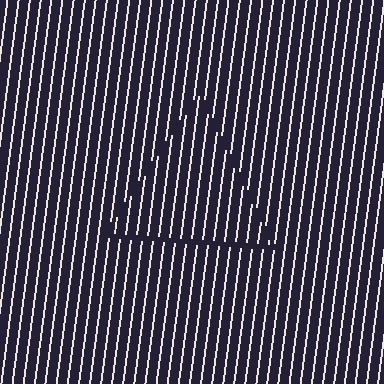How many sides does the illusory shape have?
3 sides — the line-ends trace a triangle.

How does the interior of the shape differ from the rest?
The interior of the shape contains the same grating, shifted by half a period — the contour is defined by the phase discontinuity where line-ends from the inner and outer gratings abut.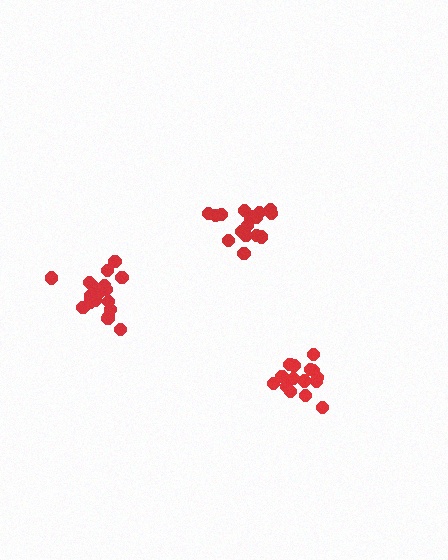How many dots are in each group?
Group 1: 20 dots, Group 2: 18 dots, Group 3: 15 dots (53 total).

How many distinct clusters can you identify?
There are 3 distinct clusters.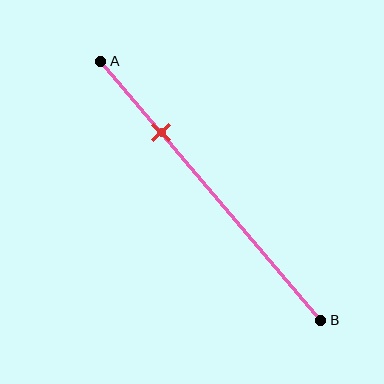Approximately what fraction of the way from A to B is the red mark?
The red mark is approximately 25% of the way from A to B.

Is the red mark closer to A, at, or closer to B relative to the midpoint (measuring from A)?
The red mark is closer to point A than the midpoint of segment AB.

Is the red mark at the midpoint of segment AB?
No, the mark is at about 25% from A, not at the 50% midpoint.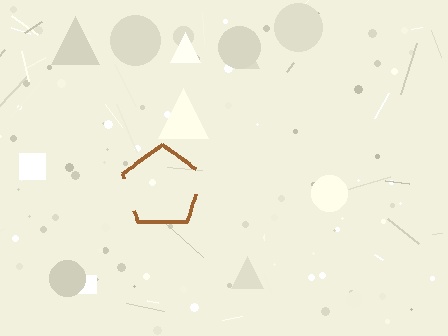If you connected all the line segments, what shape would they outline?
They would outline a pentagon.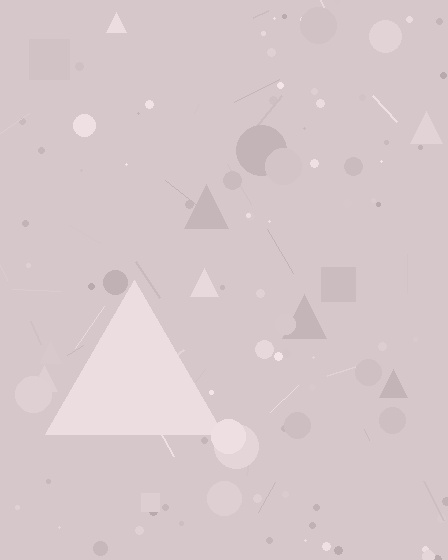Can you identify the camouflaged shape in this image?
The camouflaged shape is a triangle.